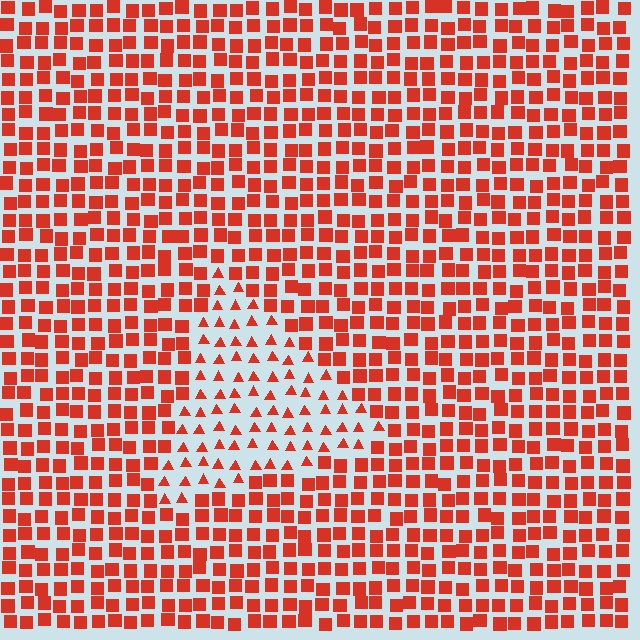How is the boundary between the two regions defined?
The boundary is defined by a change in element shape: triangles inside vs. squares outside. All elements share the same color and spacing.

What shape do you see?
I see a triangle.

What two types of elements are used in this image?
The image uses triangles inside the triangle region and squares outside it.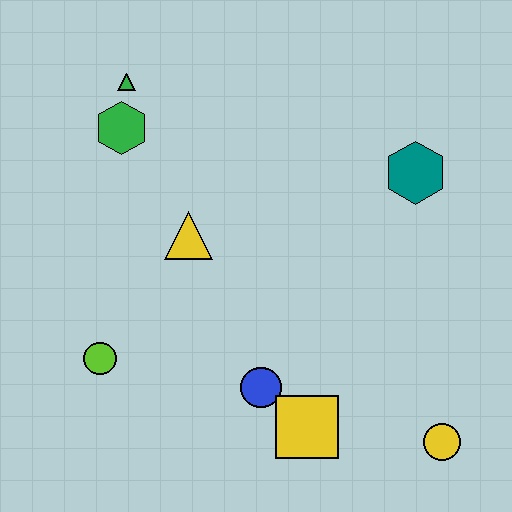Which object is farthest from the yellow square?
The green triangle is farthest from the yellow square.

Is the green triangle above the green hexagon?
Yes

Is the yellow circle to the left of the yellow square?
No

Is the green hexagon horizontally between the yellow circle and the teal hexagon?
No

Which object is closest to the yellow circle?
The yellow square is closest to the yellow circle.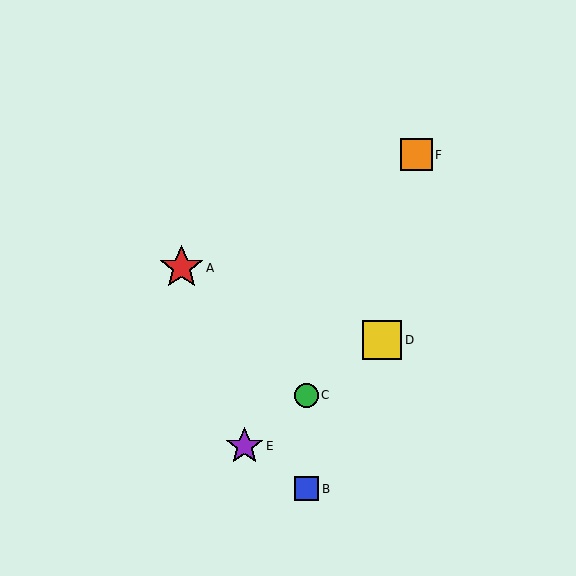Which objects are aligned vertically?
Objects B, C are aligned vertically.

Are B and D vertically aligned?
No, B is at x≈306 and D is at x≈382.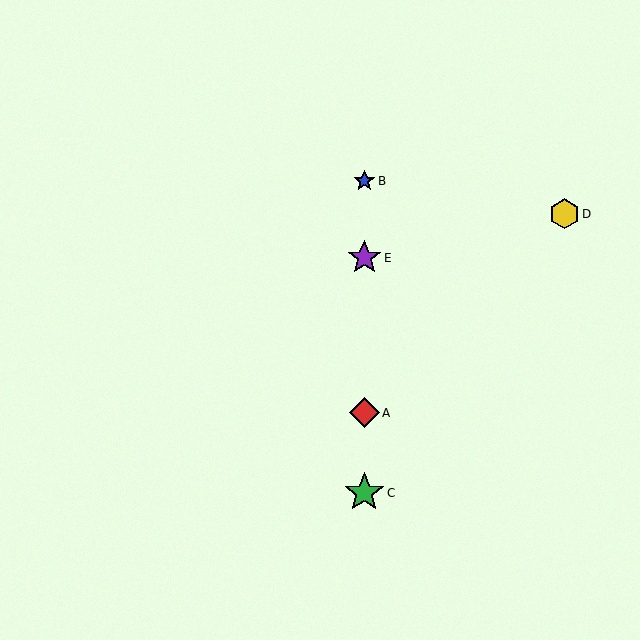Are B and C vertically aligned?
Yes, both are at x≈364.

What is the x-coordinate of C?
Object C is at x≈364.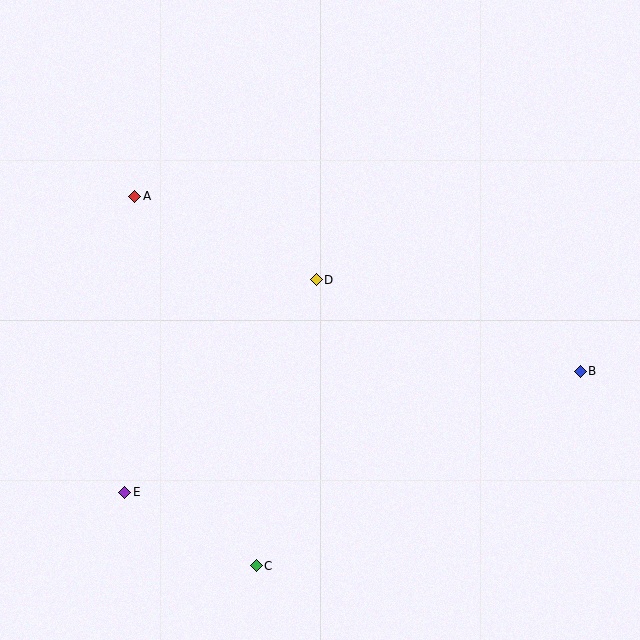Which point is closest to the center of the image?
Point D at (316, 280) is closest to the center.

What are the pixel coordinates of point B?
Point B is at (580, 371).